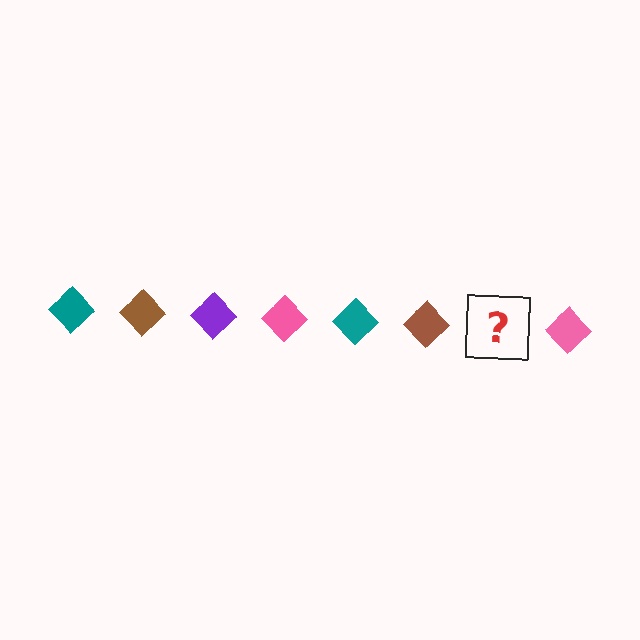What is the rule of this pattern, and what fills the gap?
The rule is that the pattern cycles through teal, brown, purple, pink diamonds. The gap should be filled with a purple diamond.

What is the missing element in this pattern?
The missing element is a purple diamond.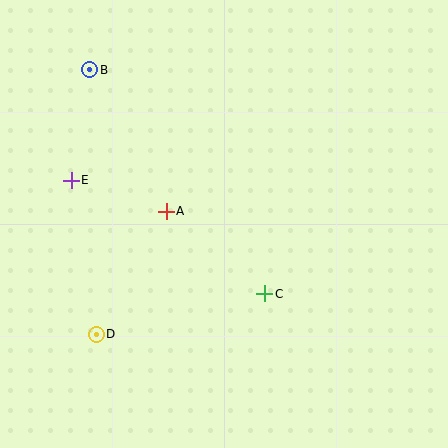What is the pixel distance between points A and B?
The distance between A and B is 161 pixels.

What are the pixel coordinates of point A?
Point A is at (166, 211).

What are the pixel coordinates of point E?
Point E is at (71, 180).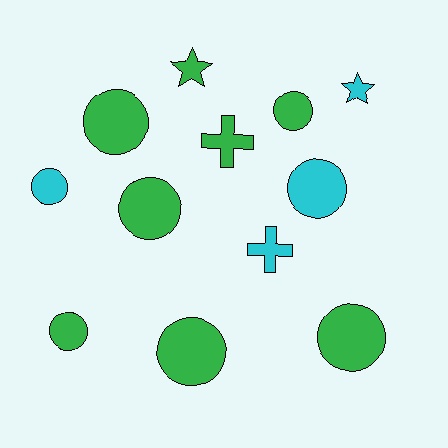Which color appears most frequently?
Green, with 8 objects.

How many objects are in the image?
There are 12 objects.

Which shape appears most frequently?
Circle, with 8 objects.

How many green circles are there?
There are 6 green circles.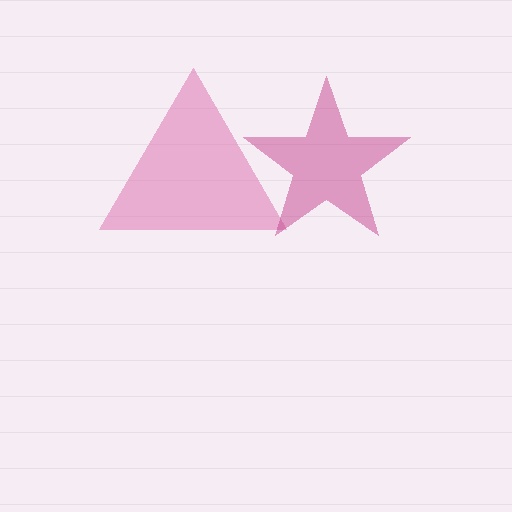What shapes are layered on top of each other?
The layered shapes are: a pink triangle, a magenta star.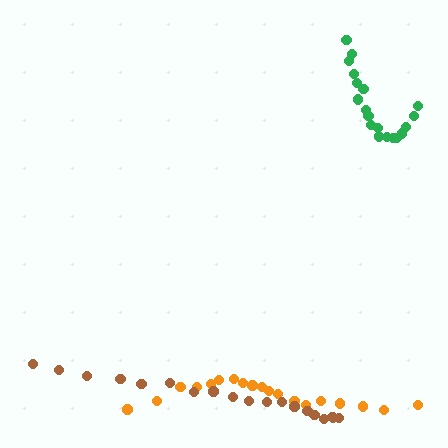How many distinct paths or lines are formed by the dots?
There are 3 distinct paths.